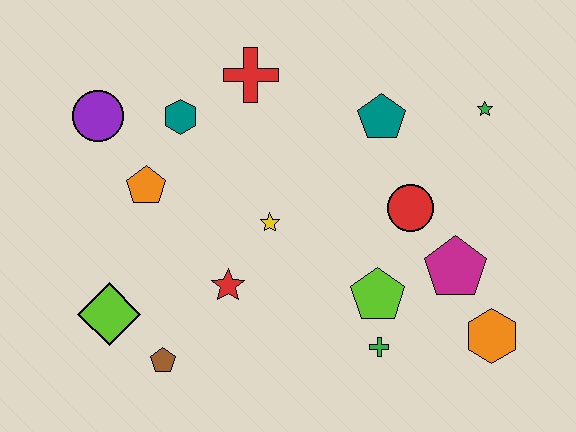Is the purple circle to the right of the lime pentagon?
No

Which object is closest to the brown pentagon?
The lime diamond is closest to the brown pentagon.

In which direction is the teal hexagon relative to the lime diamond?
The teal hexagon is above the lime diamond.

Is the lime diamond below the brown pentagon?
No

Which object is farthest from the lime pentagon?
The purple circle is farthest from the lime pentagon.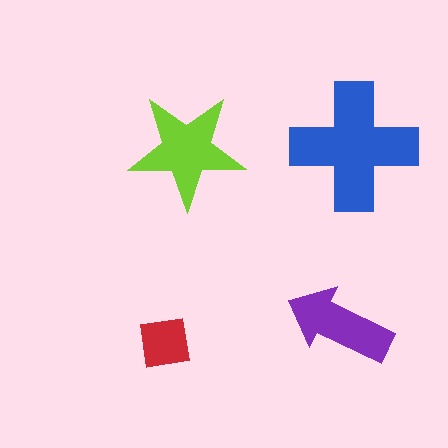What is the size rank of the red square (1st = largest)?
4th.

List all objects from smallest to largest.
The red square, the purple arrow, the lime star, the blue cross.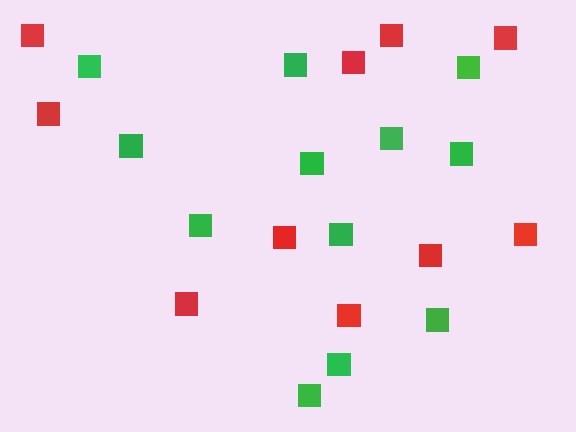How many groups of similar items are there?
There are 2 groups: one group of red squares (10) and one group of green squares (12).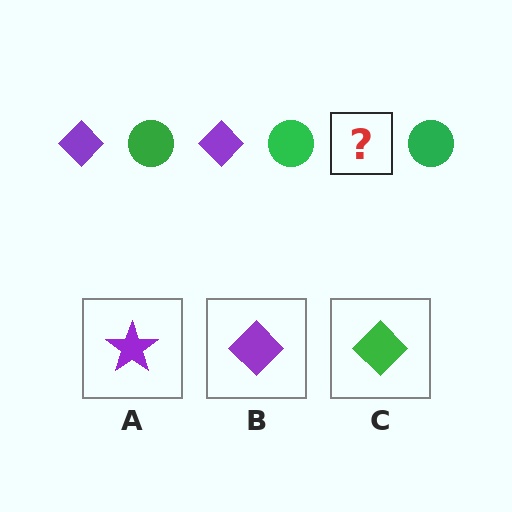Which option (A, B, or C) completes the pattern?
B.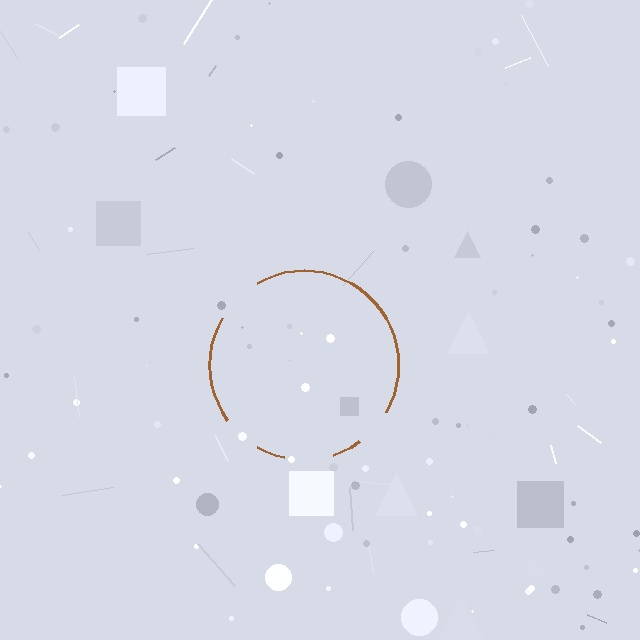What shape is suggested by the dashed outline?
The dashed outline suggests a circle.